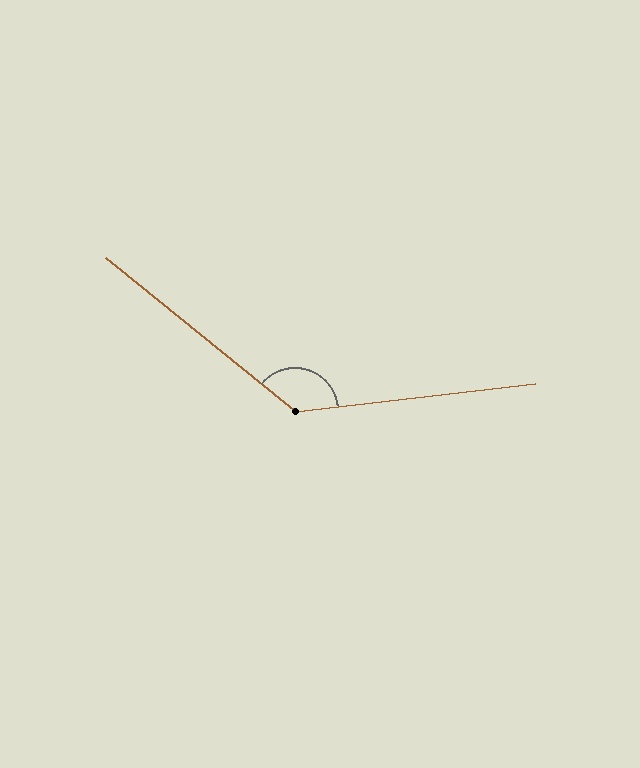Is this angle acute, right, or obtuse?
It is obtuse.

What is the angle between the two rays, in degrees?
Approximately 134 degrees.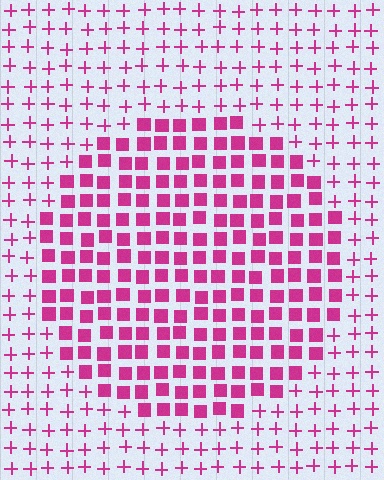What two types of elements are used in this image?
The image uses squares inside the circle region and plus signs outside it.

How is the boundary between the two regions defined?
The boundary is defined by a change in element shape: squares inside vs. plus signs outside. All elements share the same color and spacing.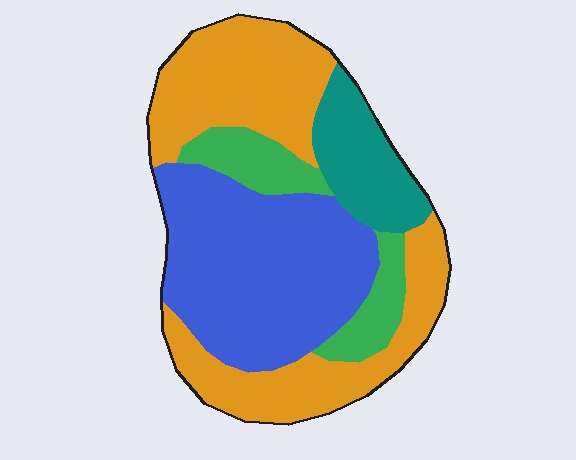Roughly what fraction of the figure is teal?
Teal covers roughly 10% of the figure.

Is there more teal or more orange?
Orange.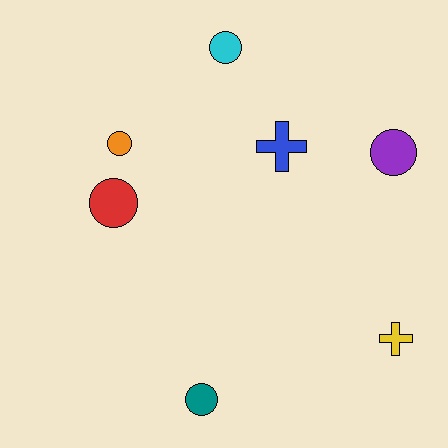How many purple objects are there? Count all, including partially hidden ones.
There is 1 purple object.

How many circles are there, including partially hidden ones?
There are 5 circles.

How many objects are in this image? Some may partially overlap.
There are 7 objects.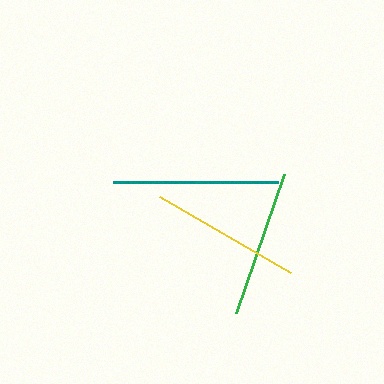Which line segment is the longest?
The teal line is the longest at approximately 165 pixels.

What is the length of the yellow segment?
The yellow segment is approximately 152 pixels long.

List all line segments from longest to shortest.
From longest to shortest: teal, yellow, green.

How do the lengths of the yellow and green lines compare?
The yellow and green lines are approximately the same length.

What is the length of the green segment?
The green segment is approximately 147 pixels long.